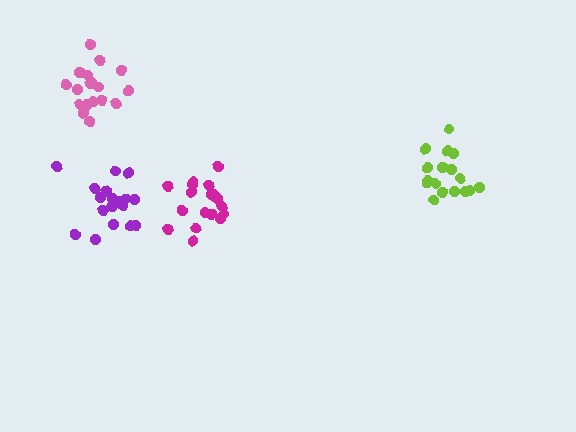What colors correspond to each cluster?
The clusters are colored: magenta, lime, pink, purple.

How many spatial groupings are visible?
There are 4 spatial groupings.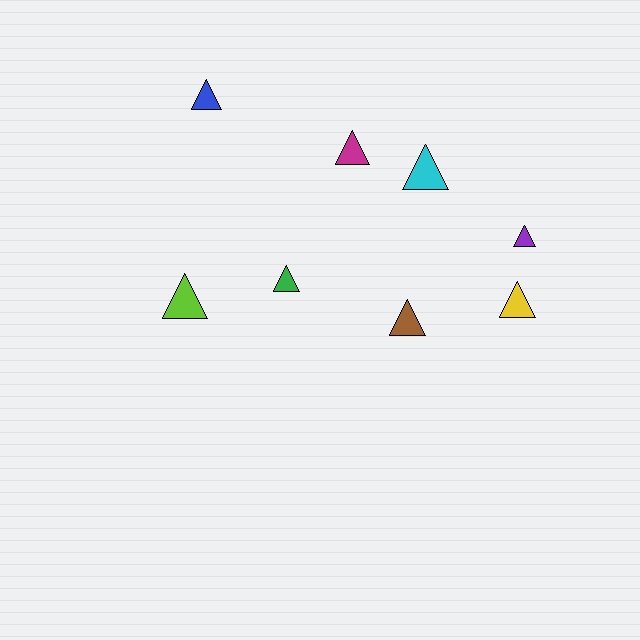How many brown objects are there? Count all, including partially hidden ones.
There is 1 brown object.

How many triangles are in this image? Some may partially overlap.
There are 8 triangles.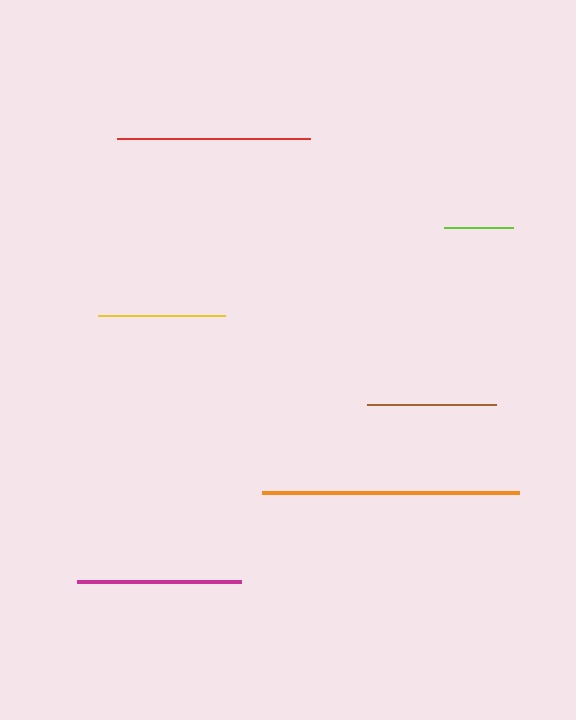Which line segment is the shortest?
The lime line is the shortest at approximately 70 pixels.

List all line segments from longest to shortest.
From longest to shortest: orange, red, magenta, brown, yellow, lime.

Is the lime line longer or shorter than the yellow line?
The yellow line is longer than the lime line.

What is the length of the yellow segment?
The yellow segment is approximately 128 pixels long.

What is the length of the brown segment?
The brown segment is approximately 129 pixels long.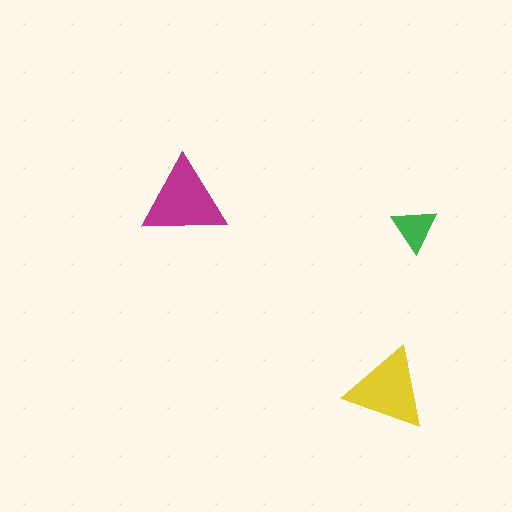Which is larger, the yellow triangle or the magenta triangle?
The magenta one.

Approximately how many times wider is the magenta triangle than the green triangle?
About 2 times wider.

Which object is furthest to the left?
The magenta triangle is leftmost.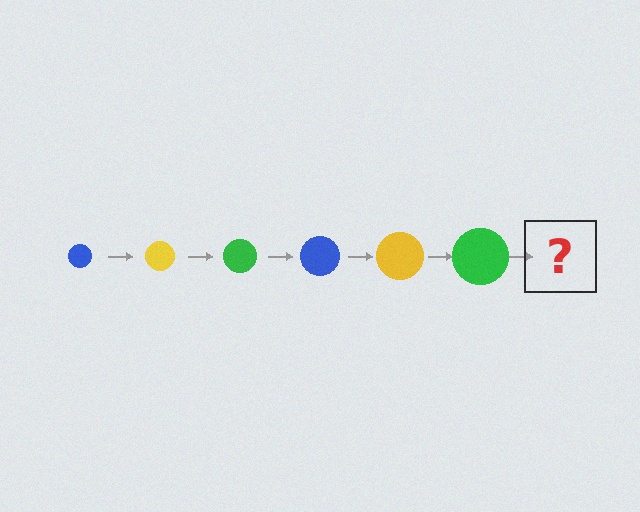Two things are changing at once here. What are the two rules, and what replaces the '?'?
The two rules are that the circle grows larger each step and the color cycles through blue, yellow, and green. The '?' should be a blue circle, larger than the previous one.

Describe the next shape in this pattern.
It should be a blue circle, larger than the previous one.